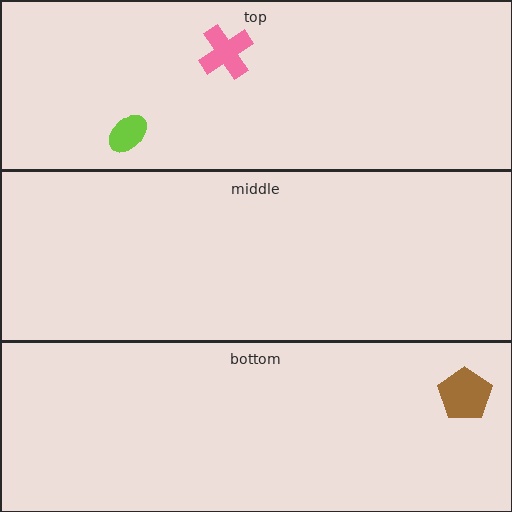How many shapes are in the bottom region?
1.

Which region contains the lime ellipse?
The top region.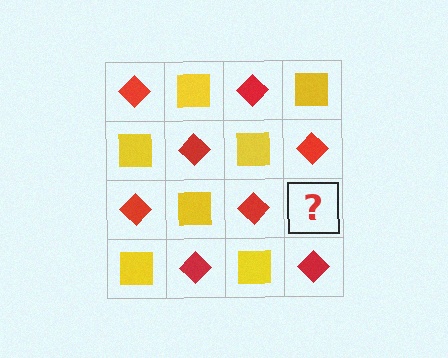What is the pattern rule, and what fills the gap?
The rule is that it alternates red diamond and yellow square in a checkerboard pattern. The gap should be filled with a yellow square.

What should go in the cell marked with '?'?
The missing cell should contain a yellow square.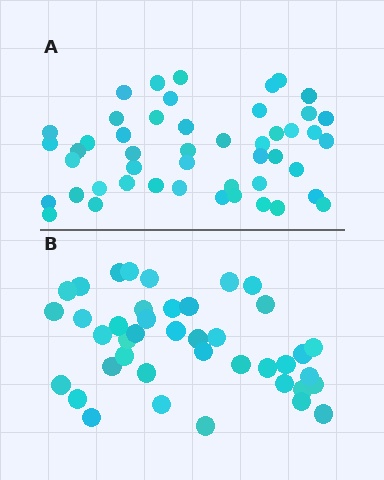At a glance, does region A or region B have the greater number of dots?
Region A (the top region) has more dots.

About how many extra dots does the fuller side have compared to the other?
Region A has roughly 8 or so more dots than region B.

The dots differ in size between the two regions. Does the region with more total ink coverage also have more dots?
No. Region B has more total ink coverage because its dots are larger, but region A actually contains more individual dots. Total area can be misleading — the number of items is what matters here.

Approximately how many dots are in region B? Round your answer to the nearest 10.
About 40 dots. (The exact count is 41, which rounds to 40.)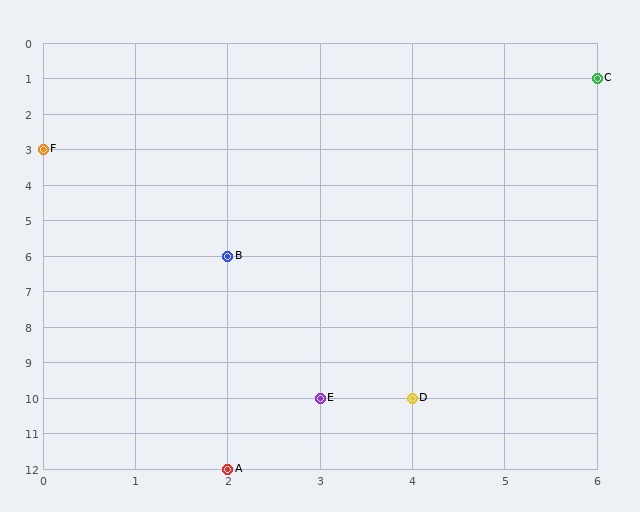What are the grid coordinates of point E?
Point E is at grid coordinates (3, 10).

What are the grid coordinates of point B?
Point B is at grid coordinates (2, 6).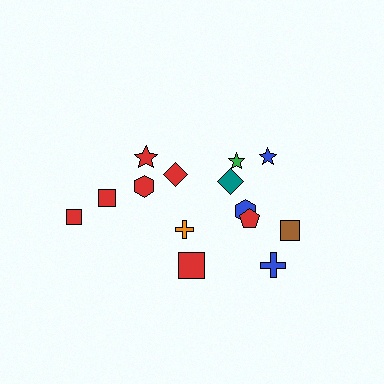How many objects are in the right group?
There are 8 objects.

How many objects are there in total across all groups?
There are 14 objects.